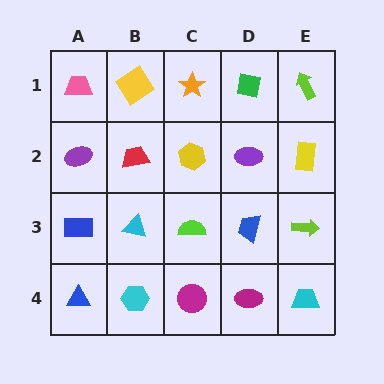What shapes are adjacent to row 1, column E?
A yellow rectangle (row 2, column E), a green square (row 1, column D).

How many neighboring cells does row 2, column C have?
4.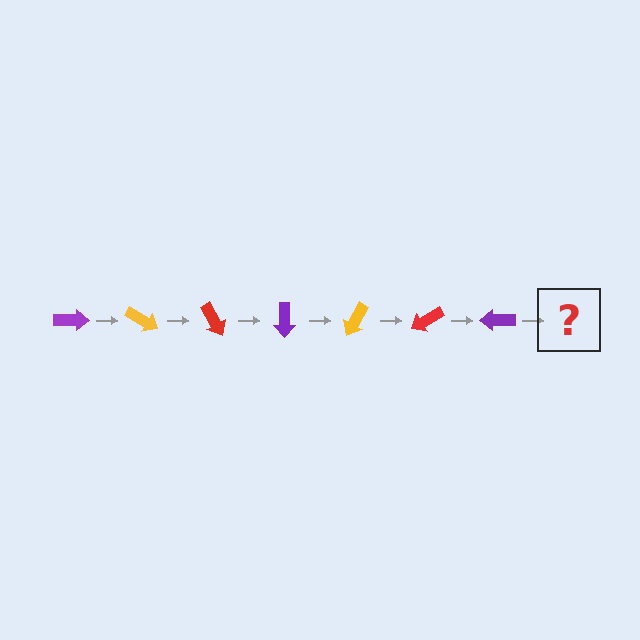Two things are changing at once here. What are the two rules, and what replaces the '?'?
The two rules are that it rotates 30 degrees each step and the color cycles through purple, yellow, and red. The '?' should be a yellow arrow, rotated 210 degrees from the start.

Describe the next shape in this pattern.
It should be a yellow arrow, rotated 210 degrees from the start.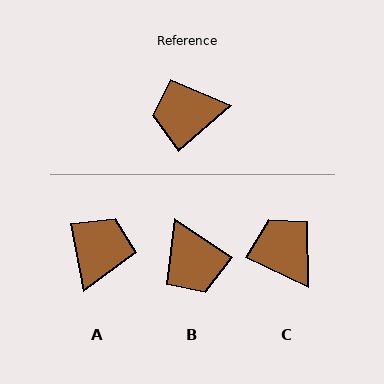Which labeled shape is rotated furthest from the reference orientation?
A, about 121 degrees away.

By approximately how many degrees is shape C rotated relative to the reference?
Approximately 66 degrees clockwise.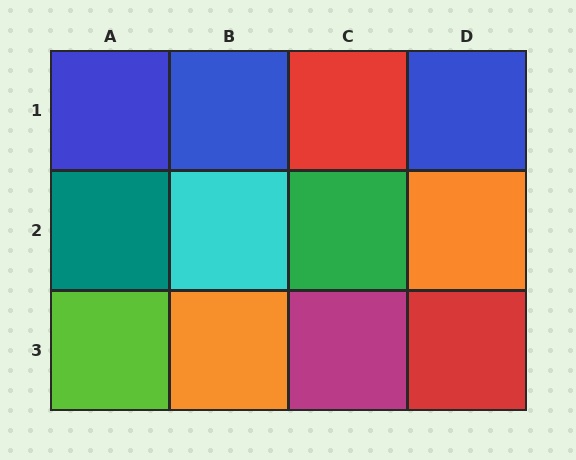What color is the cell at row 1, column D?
Blue.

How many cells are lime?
1 cell is lime.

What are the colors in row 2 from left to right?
Teal, cyan, green, orange.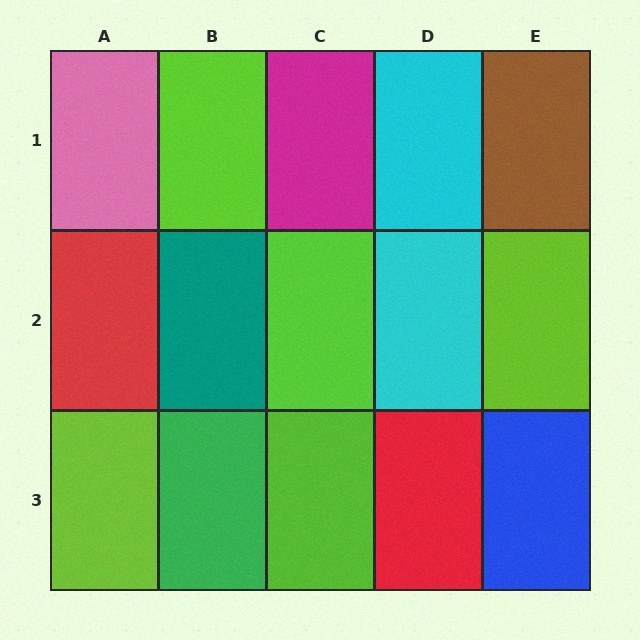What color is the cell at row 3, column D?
Red.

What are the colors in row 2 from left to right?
Red, teal, lime, cyan, lime.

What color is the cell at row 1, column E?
Brown.